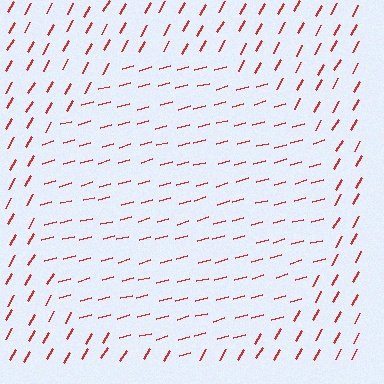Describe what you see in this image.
The image is filled with small red line segments. A circle region in the image has lines oriented differently from the surrounding lines, creating a visible texture boundary.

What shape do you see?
I see a circle.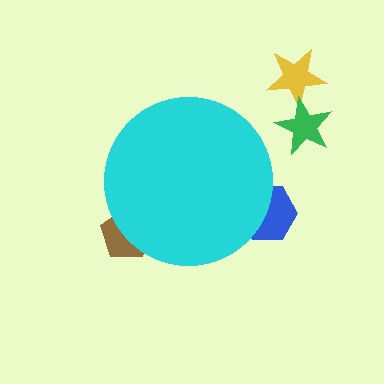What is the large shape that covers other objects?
A cyan circle.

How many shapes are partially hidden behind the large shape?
2 shapes are partially hidden.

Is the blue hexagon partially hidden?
Yes, the blue hexagon is partially hidden behind the cyan circle.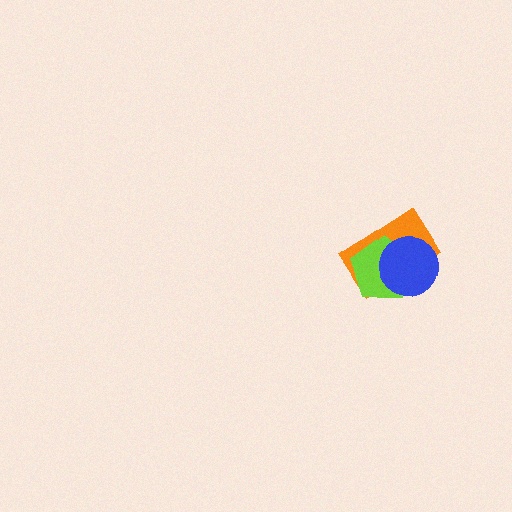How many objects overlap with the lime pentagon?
2 objects overlap with the lime pentagon.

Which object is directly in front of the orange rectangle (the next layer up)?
The lime pentagon is directly in front of the orange rectangle.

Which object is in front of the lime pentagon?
The blue circle is in front of the lime pentagon.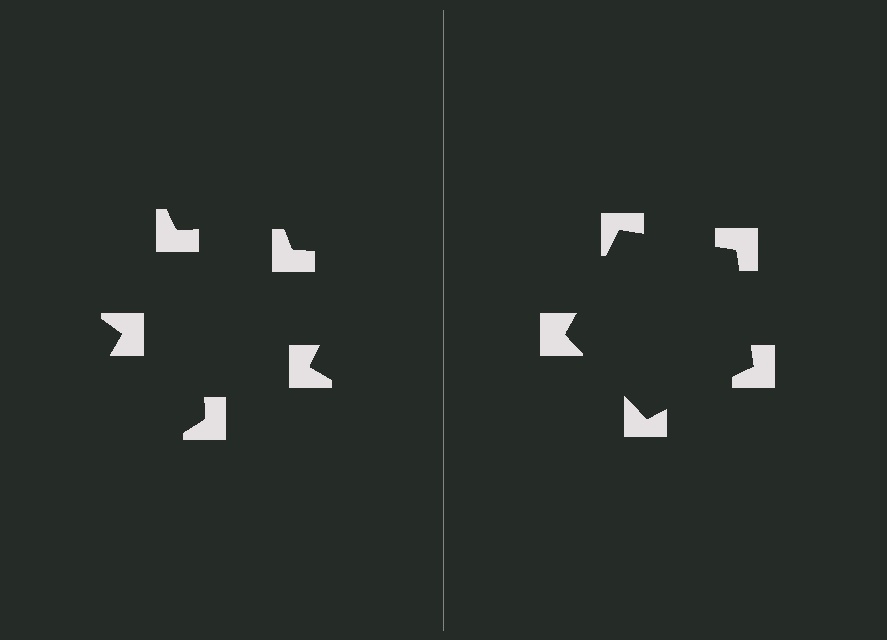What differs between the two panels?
The notched squares are positioned identically on both sides; only the wedge orientations differ. On the right they align to a pentagon; on the left they are misaligned.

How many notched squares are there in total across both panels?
10 — 5 on each side.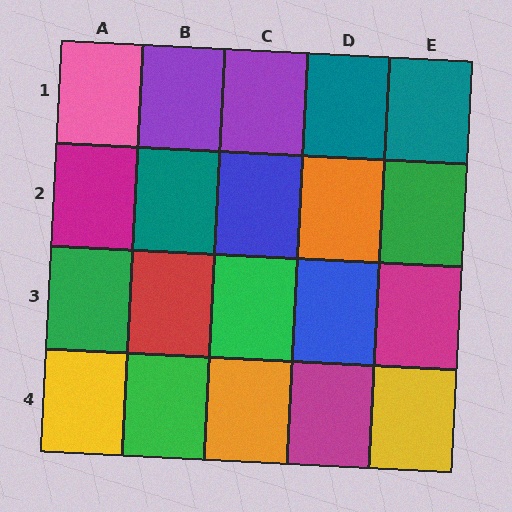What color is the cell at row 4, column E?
Yellow.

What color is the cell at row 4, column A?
Yellow.